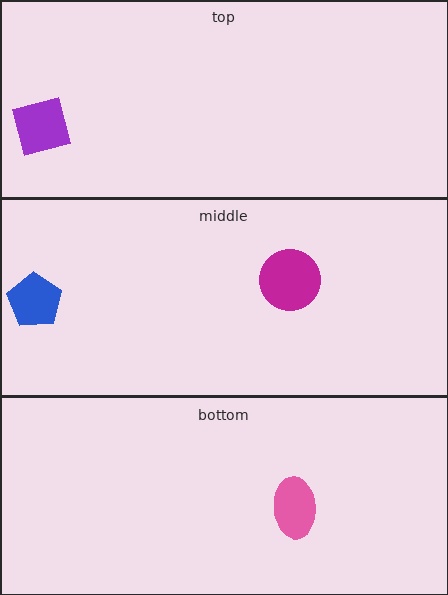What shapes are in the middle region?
The blue pentagon, the magenta circle.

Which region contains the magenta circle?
The middle region.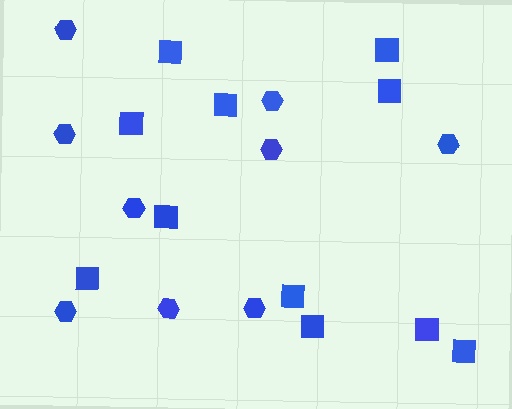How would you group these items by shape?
There are 2 groups: one group of squares (11) and one group of hexagons (9).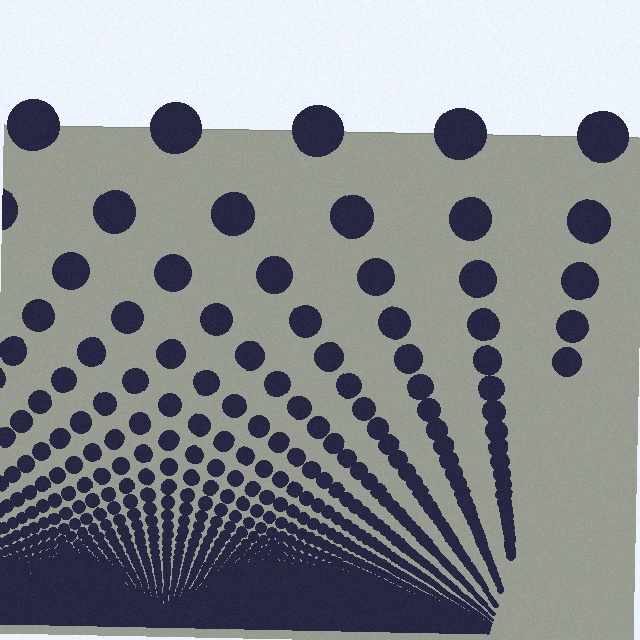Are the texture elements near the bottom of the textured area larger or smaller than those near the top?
Smaller. The gradient is inverted — elements near the bottom are smaller and denser.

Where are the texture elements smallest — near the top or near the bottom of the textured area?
Near the bottom.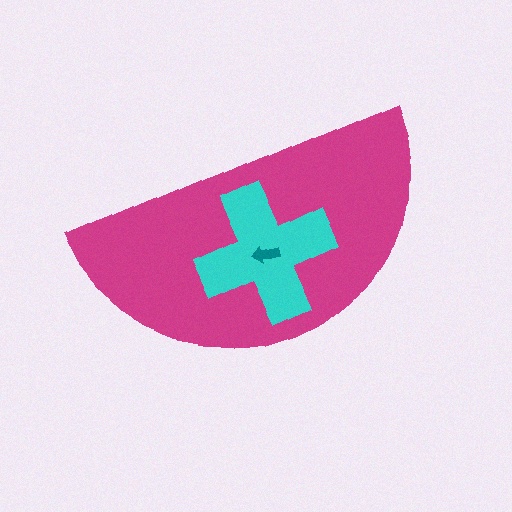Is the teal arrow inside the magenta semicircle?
Yes.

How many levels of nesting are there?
3.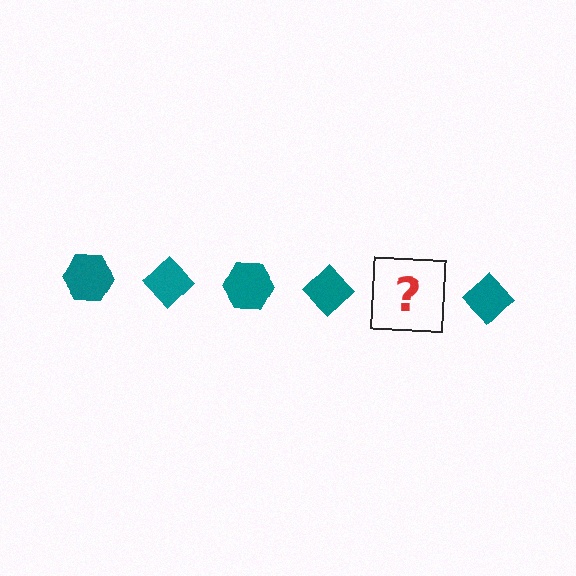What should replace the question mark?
The question mark should be replaced with a teal hexagon.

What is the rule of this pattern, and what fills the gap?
The rule is that the pattern cycles through hexagon, diamond shapes in teal. The gap should be filled with a teal hexagon.